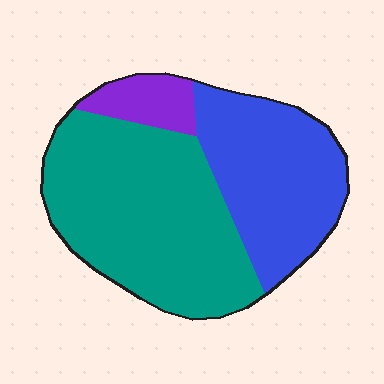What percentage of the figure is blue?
Blue takes up about three eighths (3/8) of the figure.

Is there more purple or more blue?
Blue.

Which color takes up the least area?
Purple, at roughly 10%.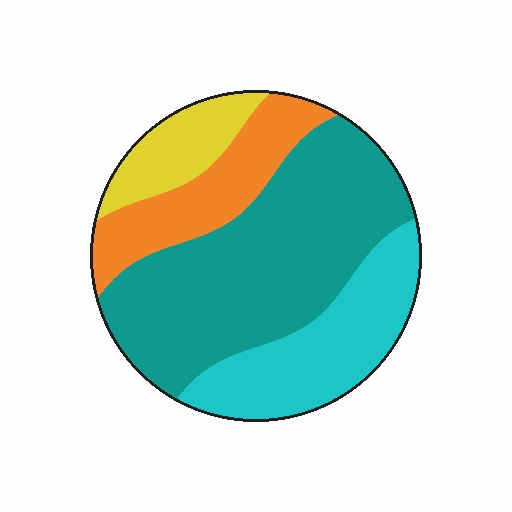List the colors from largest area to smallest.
From largest to smallest: teal, cyan, orange, yellow.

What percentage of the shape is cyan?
Cyan takes up about one quarter (1/4) of the shape.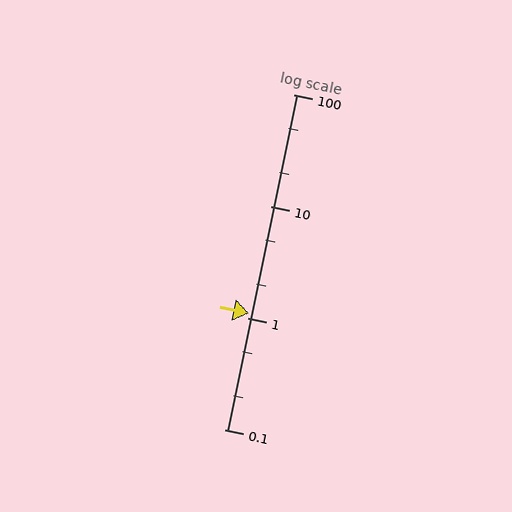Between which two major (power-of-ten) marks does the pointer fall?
The pointer is between 1 and 10.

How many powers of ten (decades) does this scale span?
The scale spans 3 decades, from 0.1 to 100.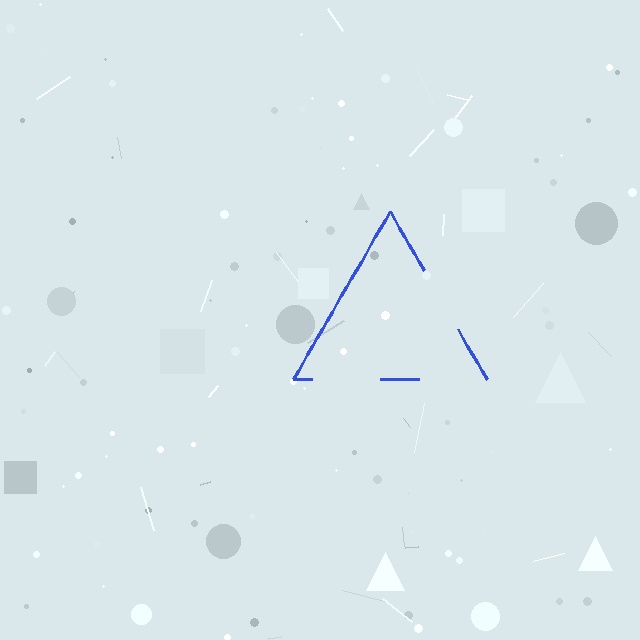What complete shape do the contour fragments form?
The contour fragments form a triangle.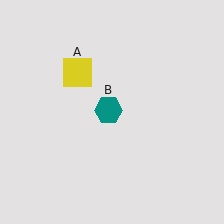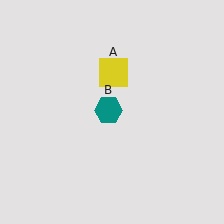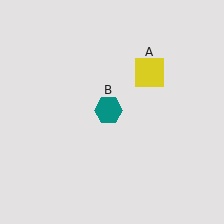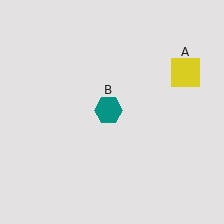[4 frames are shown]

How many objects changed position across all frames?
1 object changed position: yellow square (object A).